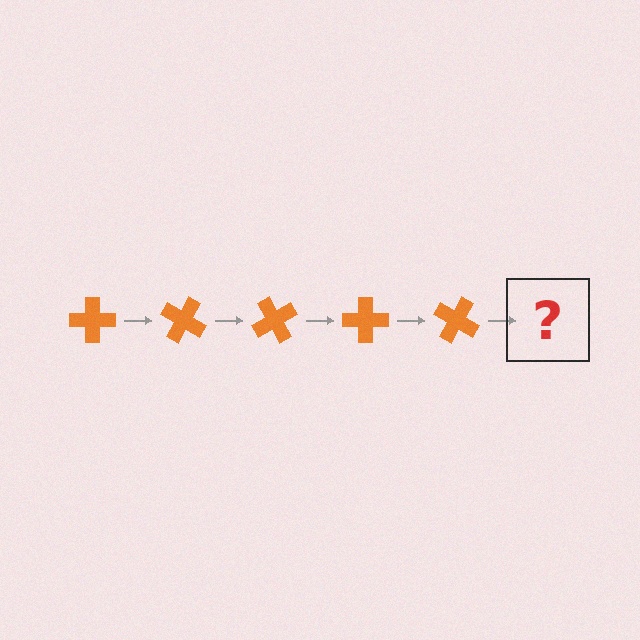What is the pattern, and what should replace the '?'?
The pattern is that the cross rotates 30 degrees each step. The '?' should be an orange cross rotated 150 degrees.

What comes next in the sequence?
The next element should be an orange cross rotated 150 degrees.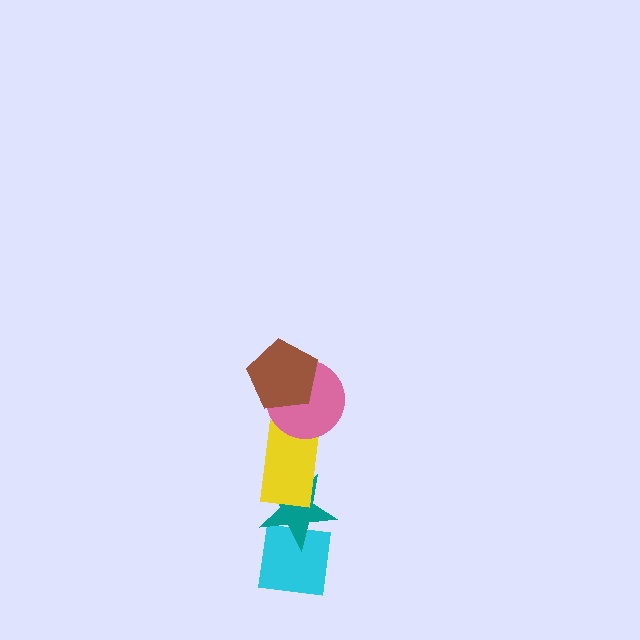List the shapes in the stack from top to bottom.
From top to bottom: the brown pentagon, the pink circle, the yellow rectangle, the teal star, the cyan square.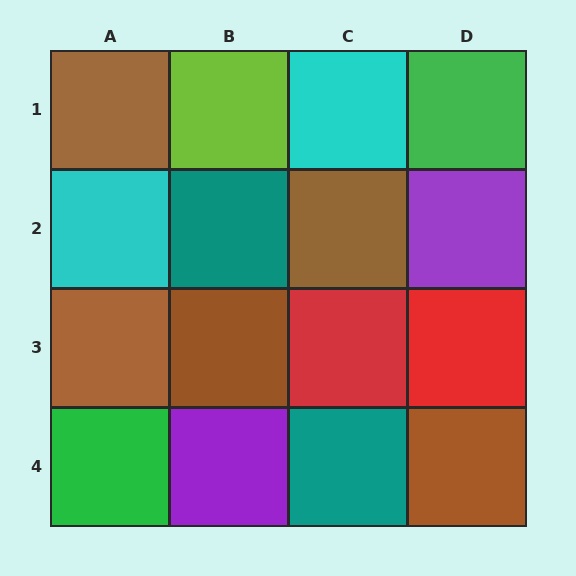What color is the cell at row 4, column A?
Green.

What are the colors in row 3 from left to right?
Brown, brown, red, red.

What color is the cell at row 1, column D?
Green.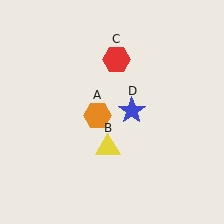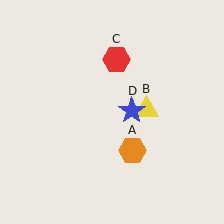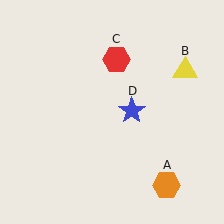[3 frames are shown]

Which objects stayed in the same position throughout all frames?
Red hexagon (object C) and blue star (object D) remained stationary.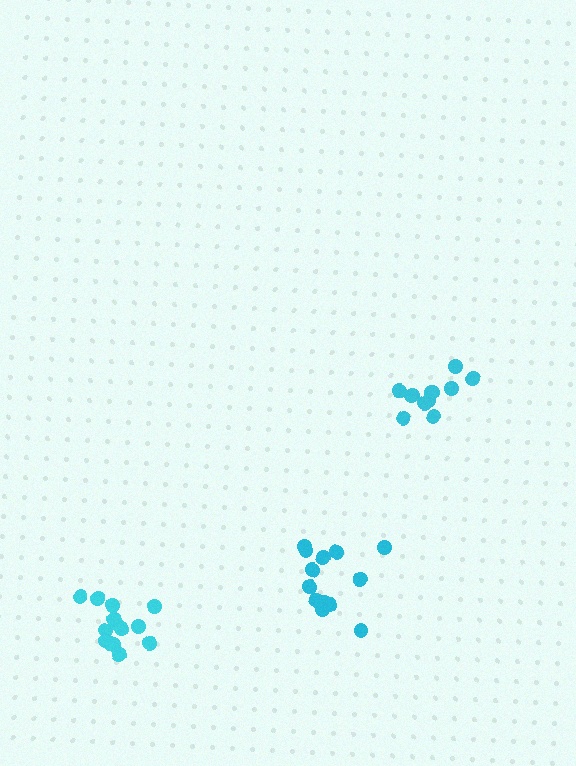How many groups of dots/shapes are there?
There are 3 groups.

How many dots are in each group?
Group 1: 13 dots, Group 2: 11 dots, Group 3: 14 dots (38 total).